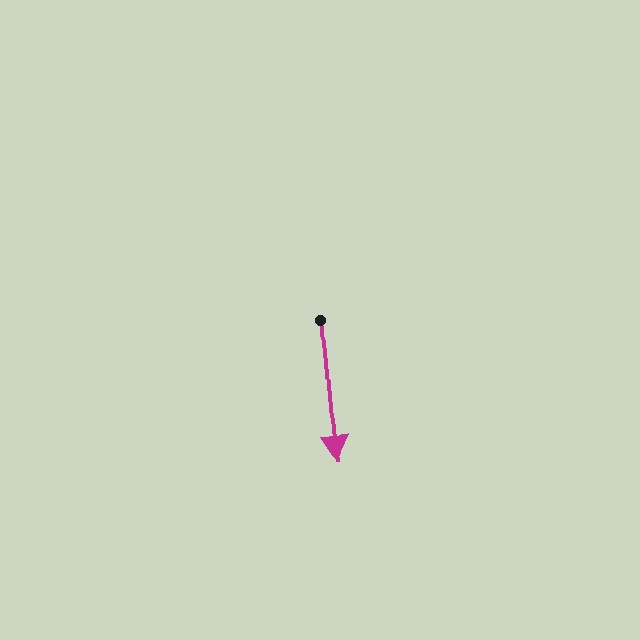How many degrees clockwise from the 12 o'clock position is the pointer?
Approximately 174 degrees.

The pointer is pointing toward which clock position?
Roughly 6 o'clock.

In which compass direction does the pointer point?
South.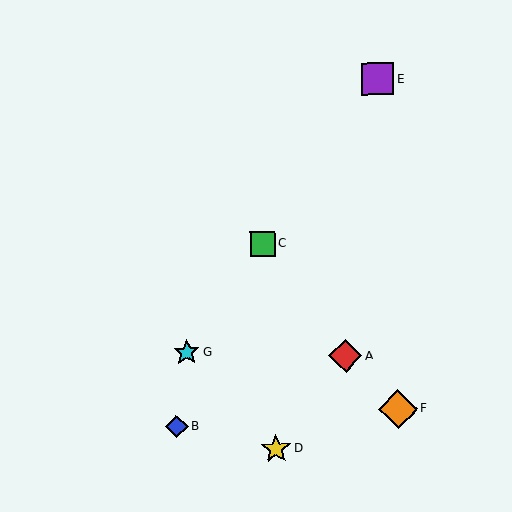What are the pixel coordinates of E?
Object E is at (378, 79).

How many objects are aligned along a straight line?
3 objects (C, E, G) are aligned along a straight line.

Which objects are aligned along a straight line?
Objects C, E, G are aligned along a straight line.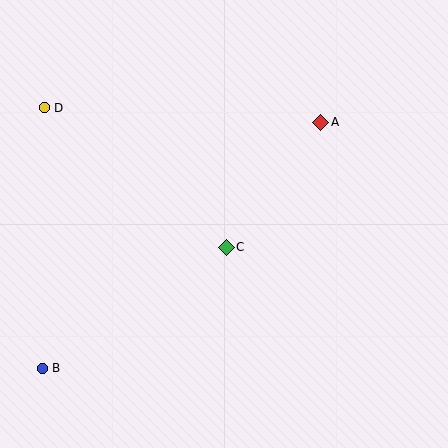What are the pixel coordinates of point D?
Point D is at (44, 108).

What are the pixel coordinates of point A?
Point A is at (321, 122).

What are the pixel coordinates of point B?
Point B is at (42, 368).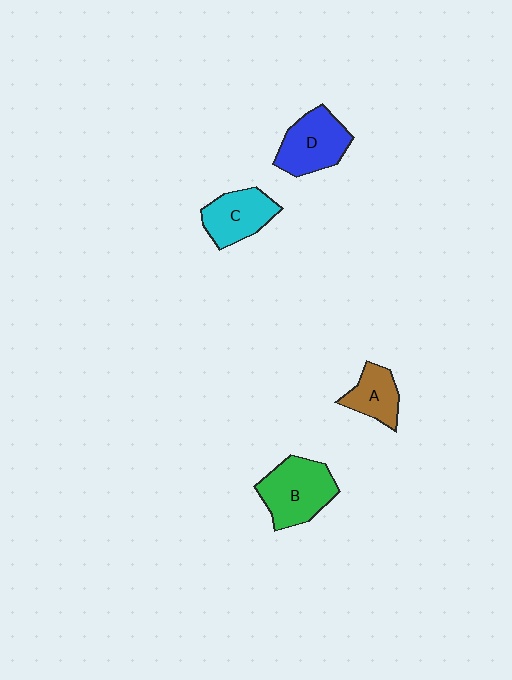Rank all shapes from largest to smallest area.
From largest to smallest: B (green), D (blue), C (cyan), A (brown).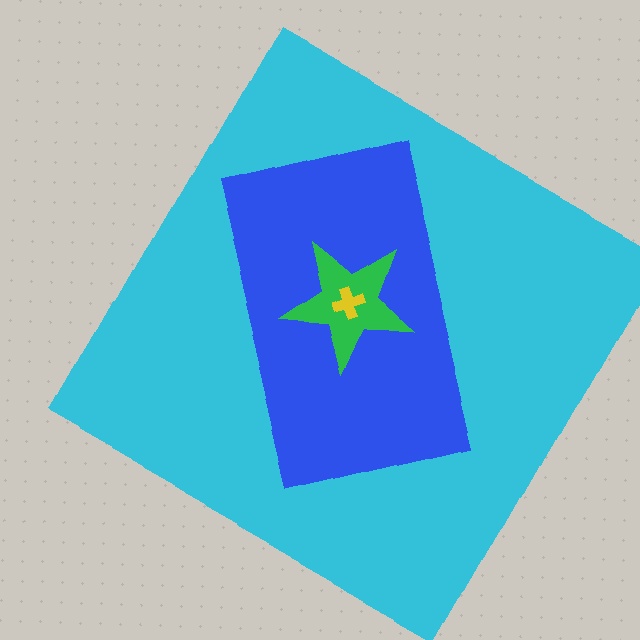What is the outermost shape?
The cyan square.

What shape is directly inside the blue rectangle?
The green star.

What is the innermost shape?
The yellow cross.